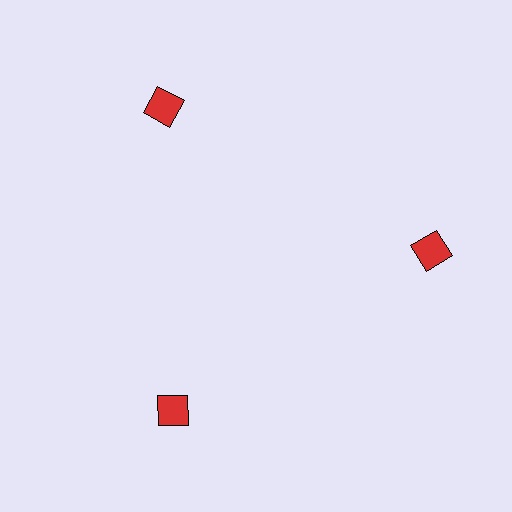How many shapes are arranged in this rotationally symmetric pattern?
There are 3 shapes, arranged in 3 groups of 1.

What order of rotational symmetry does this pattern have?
This pattern has 3-fold rotational symmetry.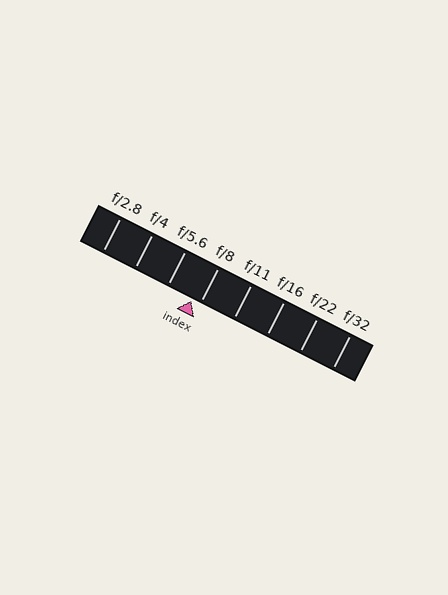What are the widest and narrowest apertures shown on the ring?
The widest aperture shown is f/2.8 and the narrowest is f/32.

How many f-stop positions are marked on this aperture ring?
There are 8 f-stop positions marked.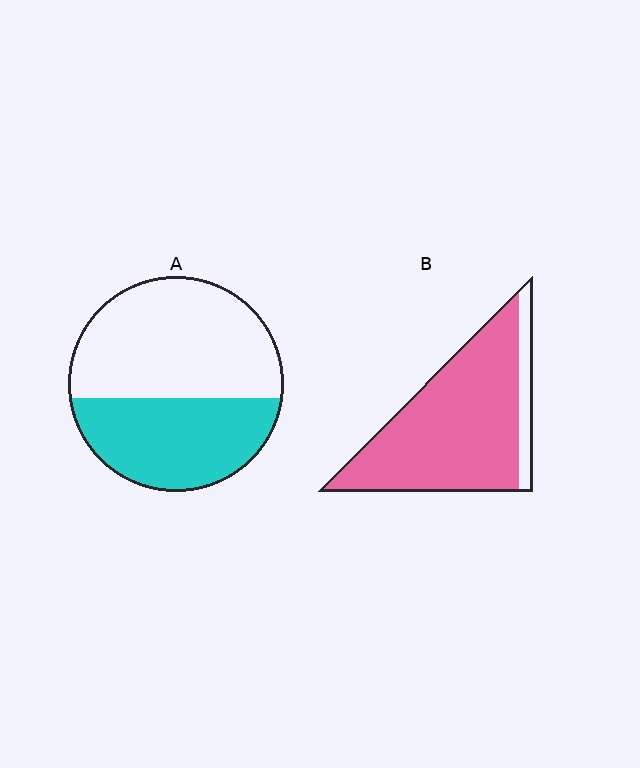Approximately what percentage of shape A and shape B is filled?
A is approximately 40% and B is approximately 85%.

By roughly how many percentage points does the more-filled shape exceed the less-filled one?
By roughly 45 percentage points (B over A).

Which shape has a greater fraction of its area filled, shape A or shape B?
Shape B.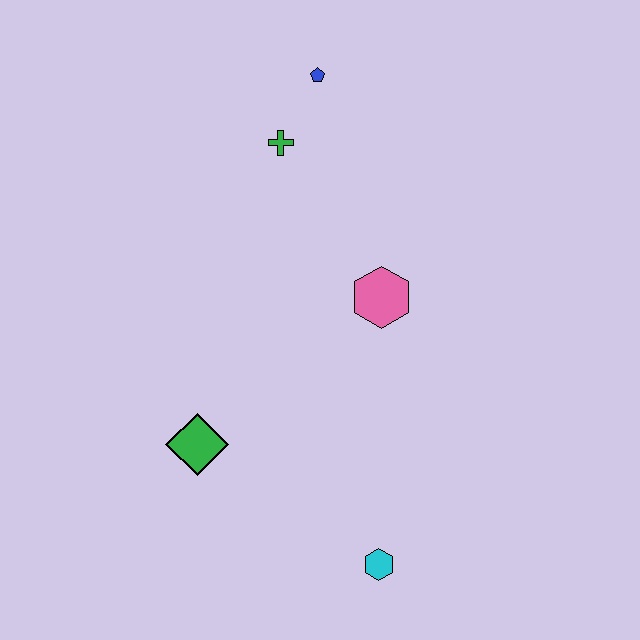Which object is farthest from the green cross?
The cyan hexagon is farthest from the green cross.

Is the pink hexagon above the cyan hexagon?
Yes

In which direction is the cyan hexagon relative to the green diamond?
The cyan hexagon is to the right of the green diamond.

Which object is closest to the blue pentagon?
The green cross is closest to the blue pentagon.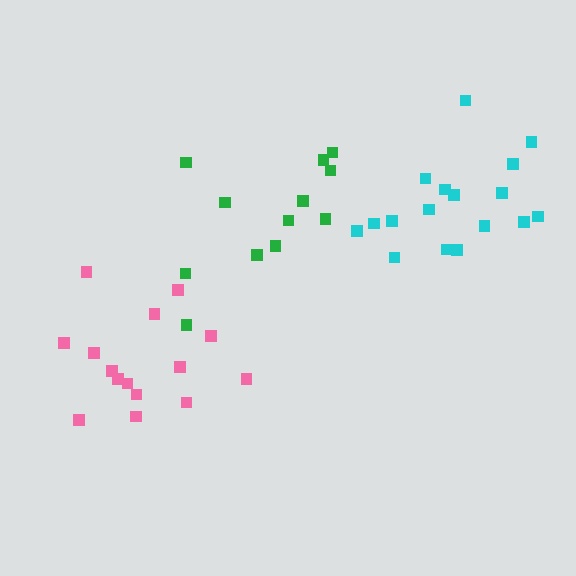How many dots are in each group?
Group 1: 12 dots, Group 2: 17 dots, Group 3: 15 dots (44 total).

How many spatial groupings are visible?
There are 3 spatial groupings.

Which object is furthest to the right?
The cyan cluster is rightmost.